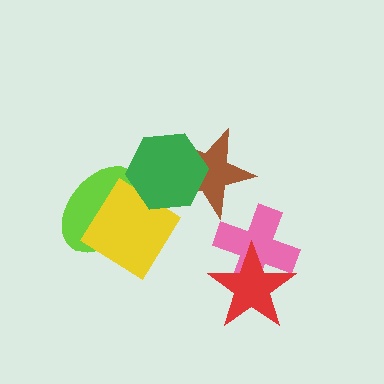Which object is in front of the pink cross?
The red star is in front of the pink cross.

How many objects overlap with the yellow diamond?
2 objects overlap with the yellow diamond.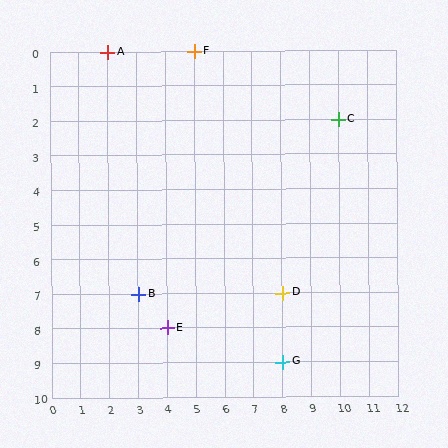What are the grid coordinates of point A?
Point A is at grid coordinates (2, 0).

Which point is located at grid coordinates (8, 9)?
Point G is at (8, 9).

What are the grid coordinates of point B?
Point B is at grid coordinates (3, 7).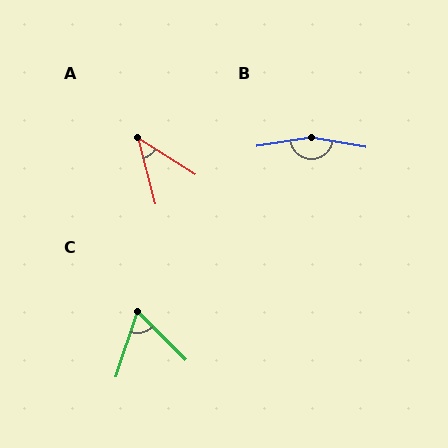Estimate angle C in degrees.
Approximately 64 degrees.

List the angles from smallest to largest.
A (43°), C (64°), B (161°).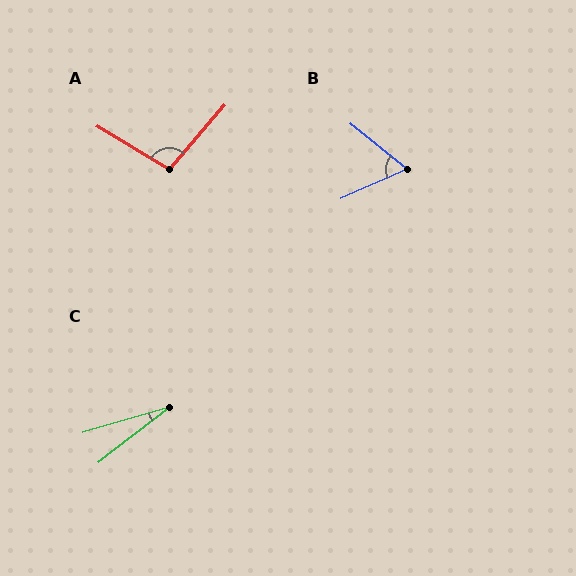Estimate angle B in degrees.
Approximately 63 degrees.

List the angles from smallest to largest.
C (21°), B (63°), A (100°).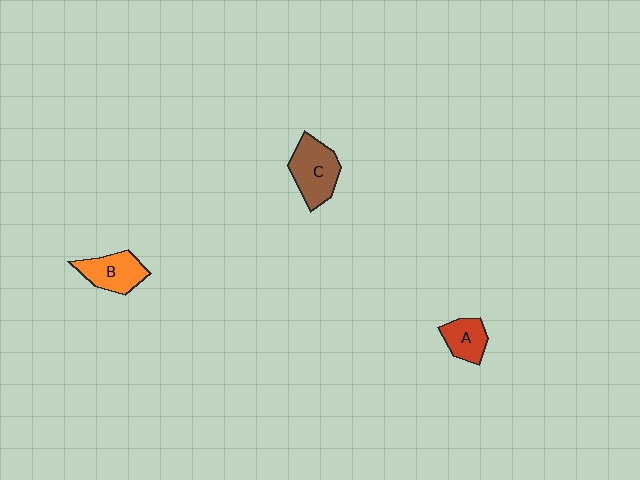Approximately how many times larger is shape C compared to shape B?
Approximately 1.2 times.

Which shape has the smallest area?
Shape A (red).